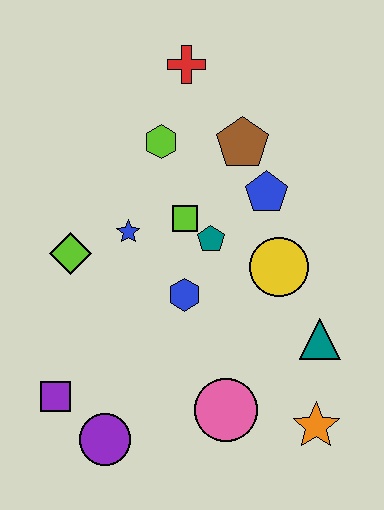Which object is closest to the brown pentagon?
The blue pentagon is closest to the brown pentagon.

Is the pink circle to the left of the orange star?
Yes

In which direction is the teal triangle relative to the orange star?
The teal triangle is above the orange star.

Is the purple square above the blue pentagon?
No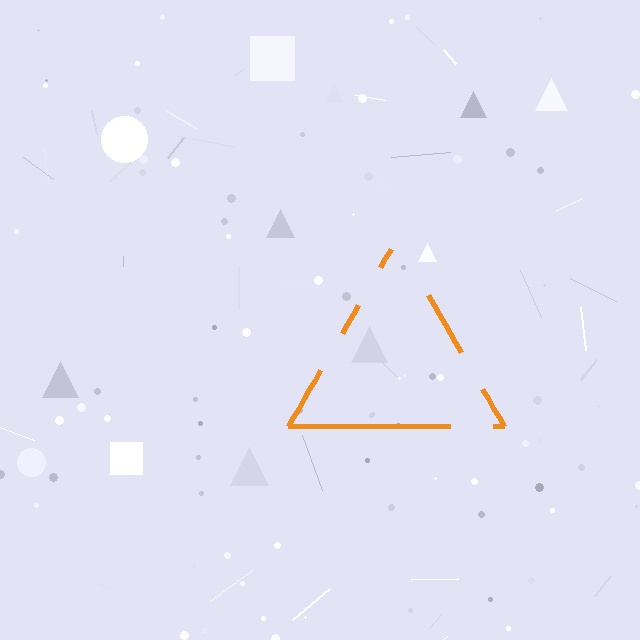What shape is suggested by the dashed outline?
The dashed outline suggests a triangle.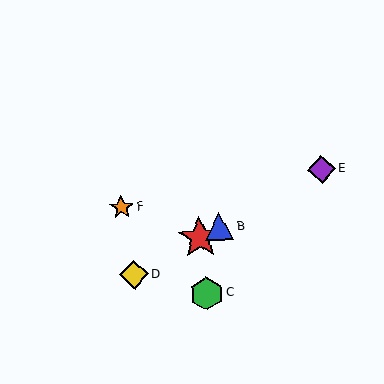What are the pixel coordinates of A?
Object A is at (200, 238).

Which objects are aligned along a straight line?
Objects A, B, D, E are aligned along a straight line.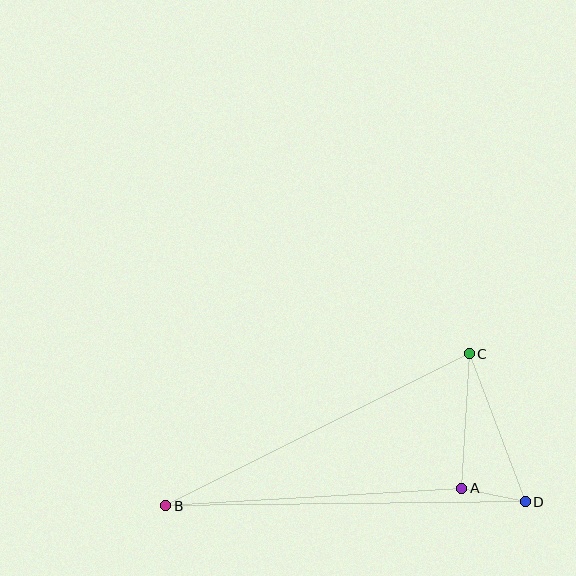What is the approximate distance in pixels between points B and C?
The distance between B and C is approximately 339 pixels.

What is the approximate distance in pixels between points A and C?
The distance between A and C is approximately 135 pixels.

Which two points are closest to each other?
Points A and D are closest to each other.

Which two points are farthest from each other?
Points B and D are farthest from each other.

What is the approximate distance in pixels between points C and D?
The distance between C and D is approximately 158 pixels.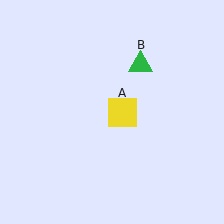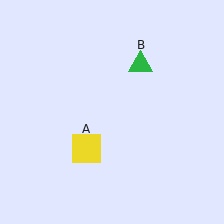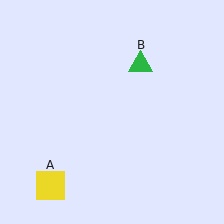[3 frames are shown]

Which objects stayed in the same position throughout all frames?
Green triangle (object B) remained stationary.